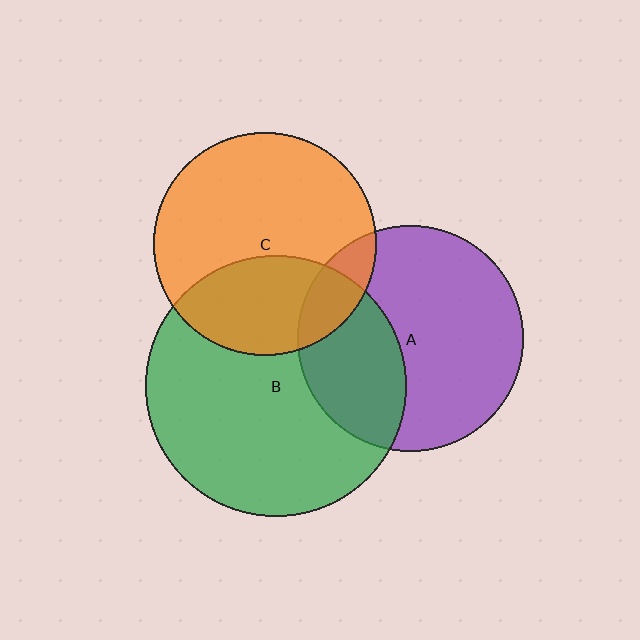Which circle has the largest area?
Circle B (green).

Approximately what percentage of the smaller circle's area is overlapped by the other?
Approximately 35%.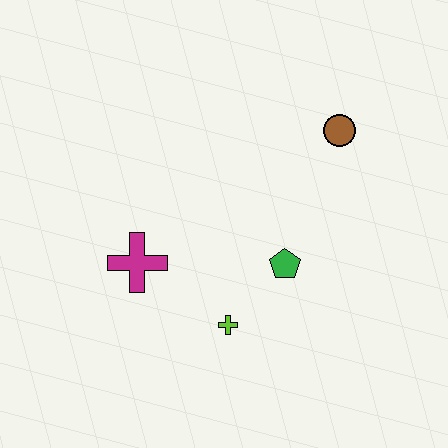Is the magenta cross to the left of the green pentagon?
Yes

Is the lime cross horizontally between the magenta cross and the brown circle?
Yes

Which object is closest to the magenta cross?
The lime cross is closest to the magenta cross.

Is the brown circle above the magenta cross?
Yes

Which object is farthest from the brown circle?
The magenta cross is farthest from the brown circle.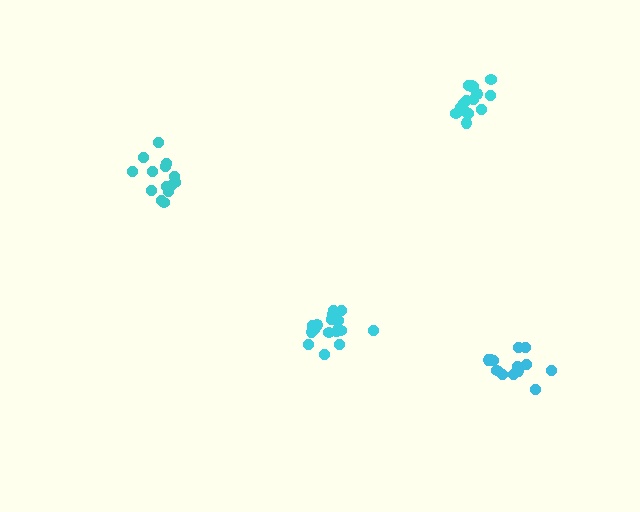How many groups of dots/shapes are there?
There are 4 groups.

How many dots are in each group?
Group 1: 14 dots, Group 2: 16 dots, Group 3: 18 dots, Group 4: 14 dots (62 total).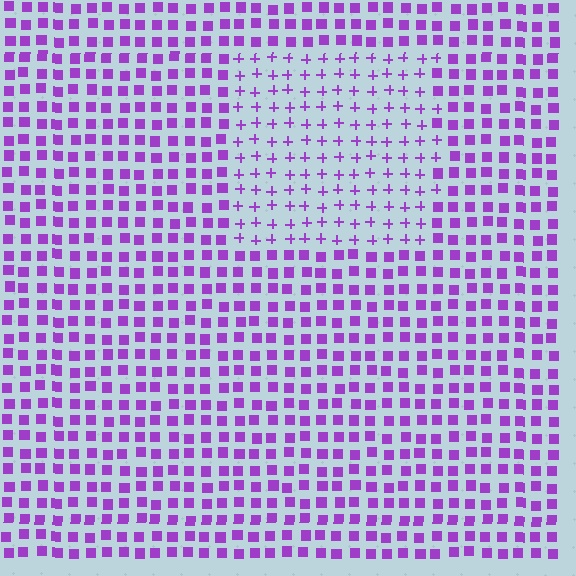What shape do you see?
I see a rectangle.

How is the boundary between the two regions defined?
The boundary is defined by a change in element shape: plus signs inside vs. squares outside. All elements share the same color and spacing.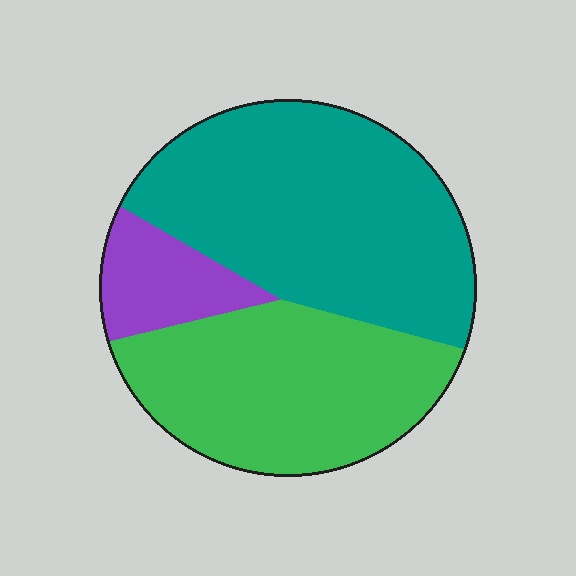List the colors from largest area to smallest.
From largest to smallest: teal, green, purple.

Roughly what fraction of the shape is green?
Green covers 38% of the shape.